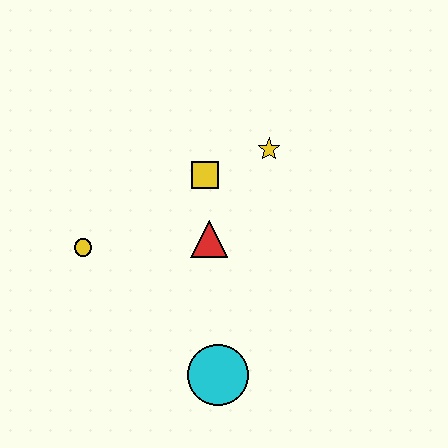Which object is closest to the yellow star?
The yellow square is closest to the yellow star.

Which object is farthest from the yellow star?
The cyan circle is farthest from the yellow star.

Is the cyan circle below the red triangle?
Yes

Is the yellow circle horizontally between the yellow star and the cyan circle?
No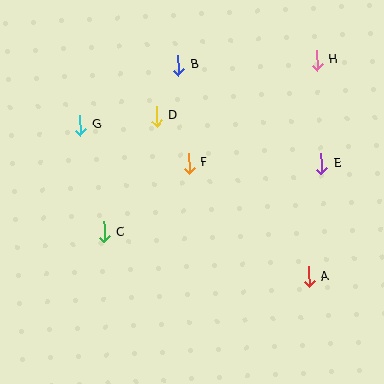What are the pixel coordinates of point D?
Point D is at (156, 116).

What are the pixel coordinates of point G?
Point G is at (80, 125).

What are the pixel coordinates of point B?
Point B is at (178, 65).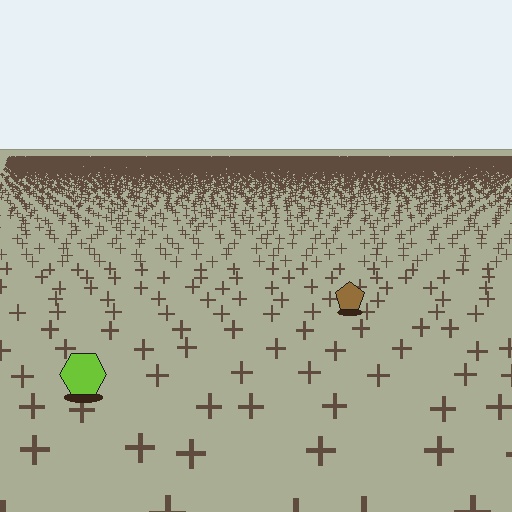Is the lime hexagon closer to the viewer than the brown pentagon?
Yes. The lime hexagon is closer — you can tell from the texture gradient: the ground texture is coarser near it.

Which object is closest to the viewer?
The lime hexagon is closest. The texture marks near it are larger and more spread out.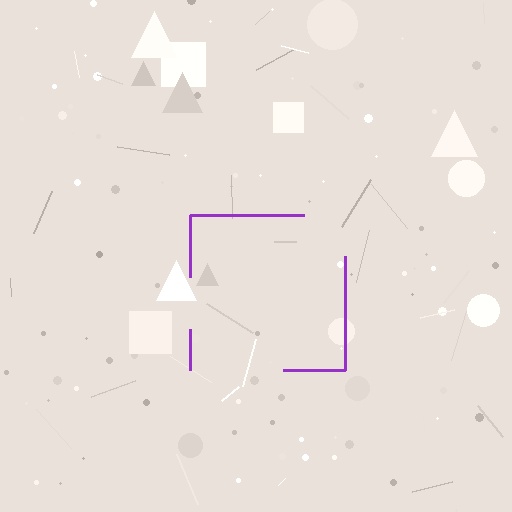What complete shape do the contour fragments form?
The contour fragments form a square.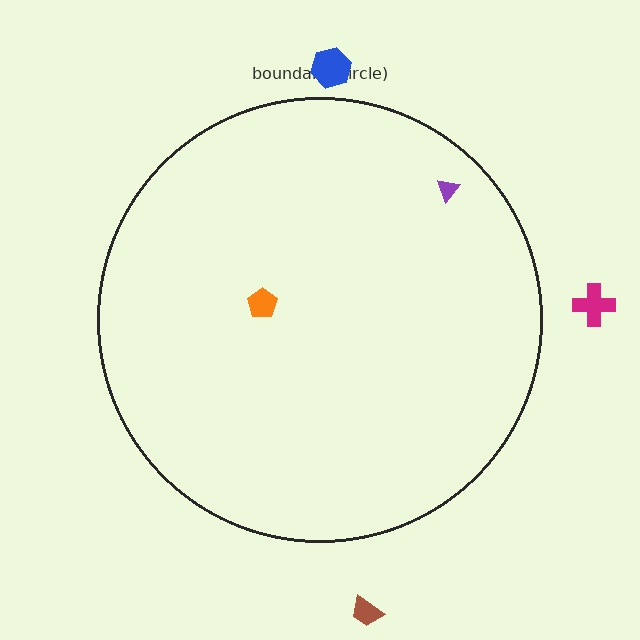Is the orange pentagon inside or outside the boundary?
Inside.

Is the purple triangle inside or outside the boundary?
Inside.